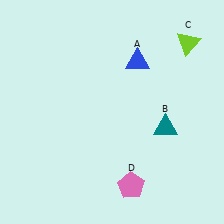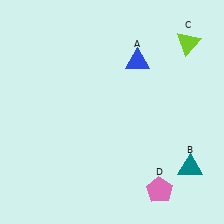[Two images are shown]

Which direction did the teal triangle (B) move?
The teal triangle (B) moved down.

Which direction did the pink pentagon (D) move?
The pink pentagon (D) moved right.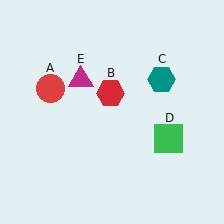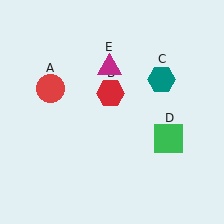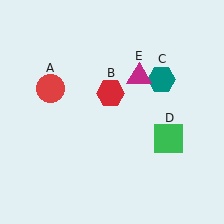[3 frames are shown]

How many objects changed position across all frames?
1 object changed position: magenta triangle (object E).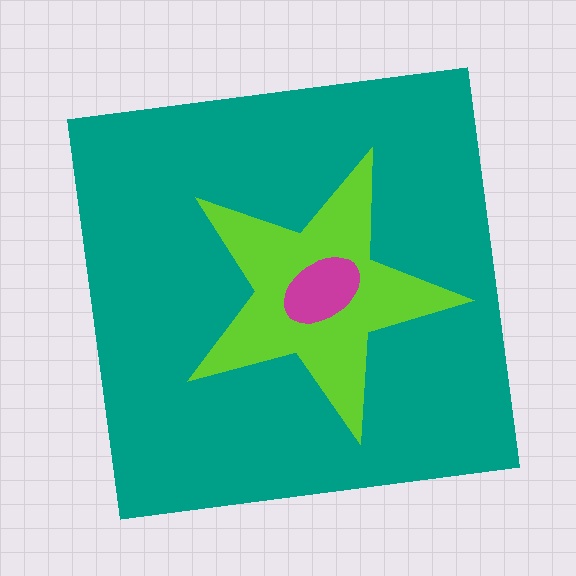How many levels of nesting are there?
3.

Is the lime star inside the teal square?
Yes.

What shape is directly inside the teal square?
The lime star.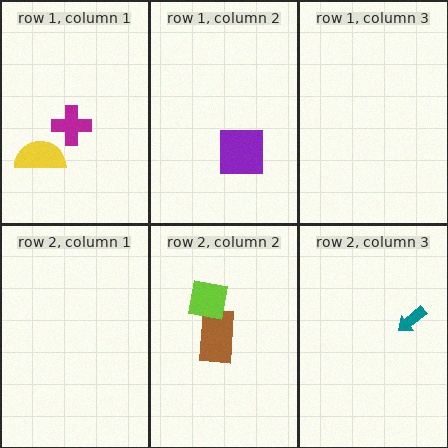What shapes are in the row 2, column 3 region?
The teal arrow.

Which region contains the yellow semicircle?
The row 1, column 1 region.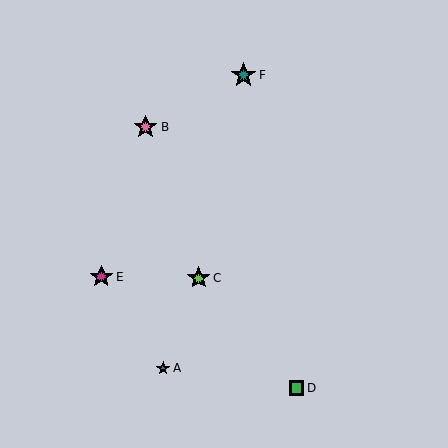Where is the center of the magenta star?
The center of the magenta star is at (101, 277).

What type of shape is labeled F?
Shape F is a teal star.